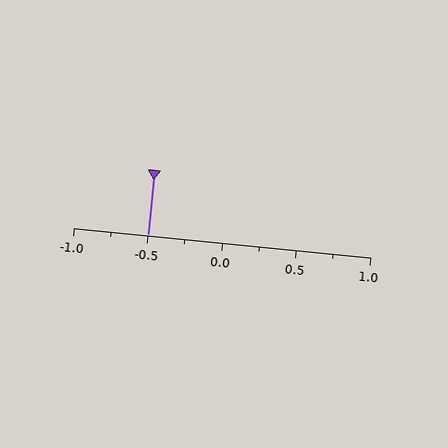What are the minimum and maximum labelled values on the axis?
The axis runs from -1.0 to 1.0.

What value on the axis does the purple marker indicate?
The marker indicates approximately -0.5.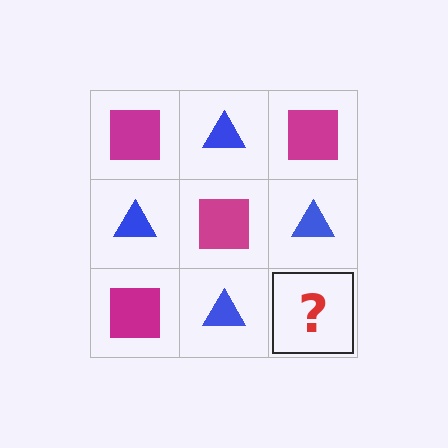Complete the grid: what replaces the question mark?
The question mark should be replaced with a magenta square.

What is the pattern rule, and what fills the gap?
The rule is that it alternates magenta square and blue triangle in a checkerboard pattern. The gap should be filled with a magenta square.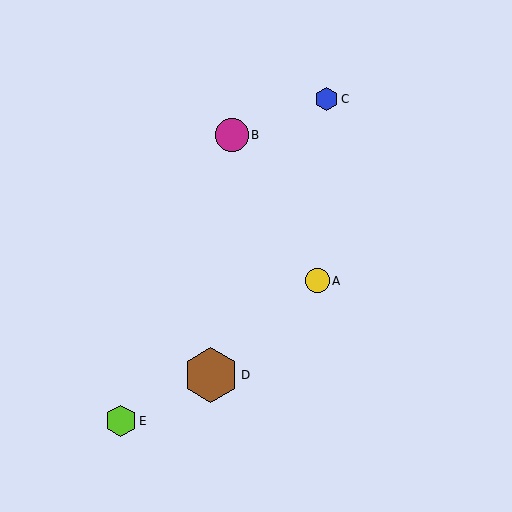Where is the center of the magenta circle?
The center of the magenta circle is at (232, 135).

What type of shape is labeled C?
Shape C is a blue hexagon.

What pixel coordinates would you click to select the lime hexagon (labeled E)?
Click at (121, 421) to select the lime hexagon E.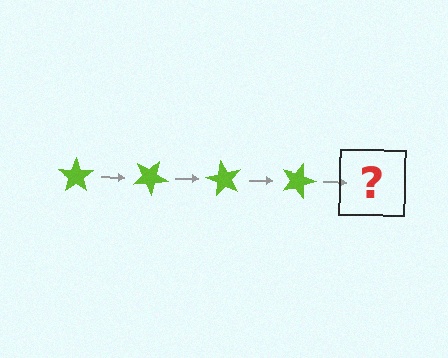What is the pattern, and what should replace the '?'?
The pattern is that the star rotates 30 degrees each step. The '?' should be a lime star rotated 120 degrees.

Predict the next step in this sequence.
The next step is a lime star rotated 120 degrees.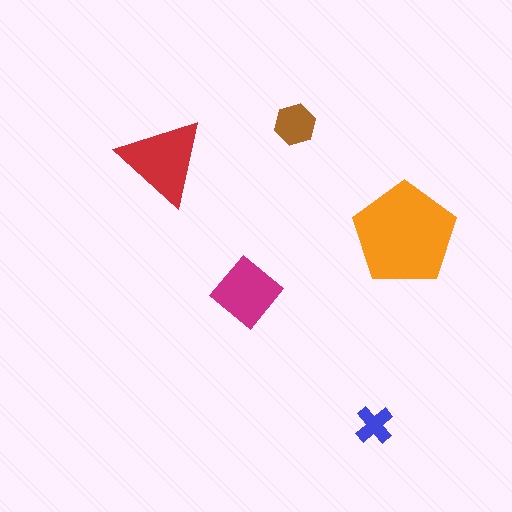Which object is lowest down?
The blue cross is bottommost.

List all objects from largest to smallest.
The orange pentagon, the red triangle, the magenta diamond, the brown hexagon, the blue cross.